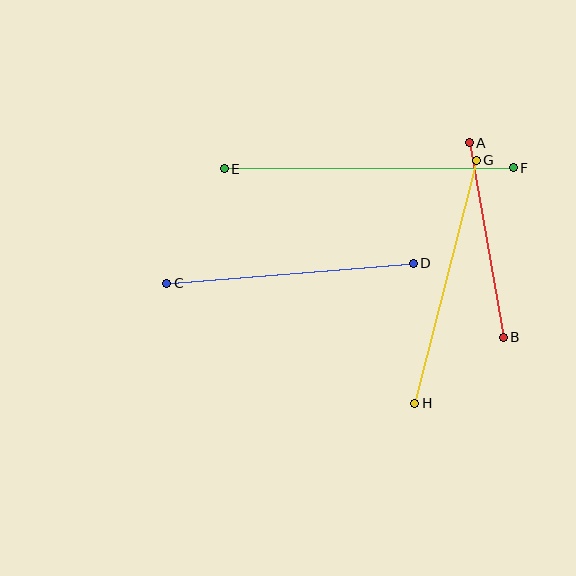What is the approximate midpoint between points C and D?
The midpoint is at approximately (290, 273) pixels.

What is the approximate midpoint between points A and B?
The midpoint is at approximately (486, 240) pixels.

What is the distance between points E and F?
The distance is approximately 289 pixels.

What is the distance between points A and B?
The distance is approximately 197 pixels.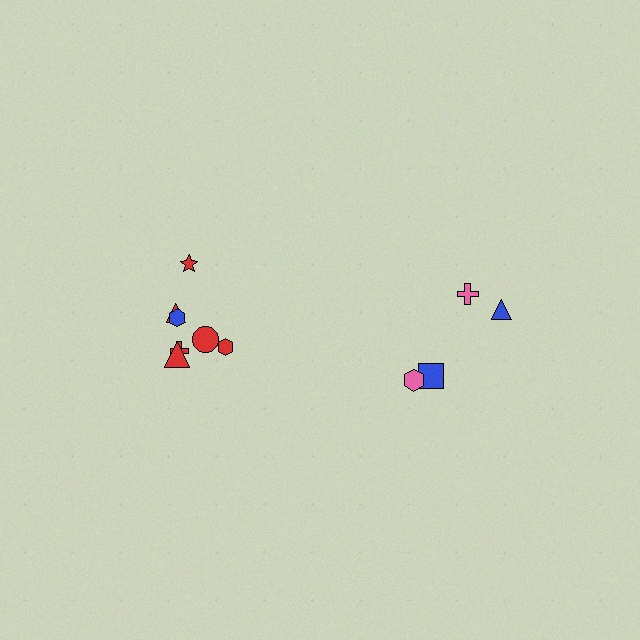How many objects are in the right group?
There are 4 objects.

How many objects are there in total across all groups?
There are 11 objects.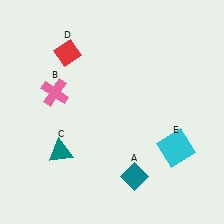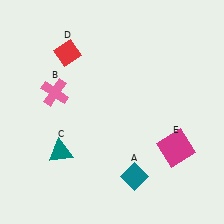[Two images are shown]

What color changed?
The square (E) changed from cyan in Image 1 to magenta in Image 2.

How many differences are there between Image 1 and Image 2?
There is 1 difference between the two images.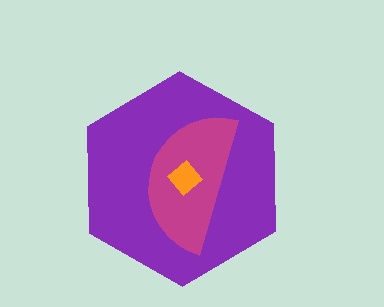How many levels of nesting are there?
3.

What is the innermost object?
The orange diamond.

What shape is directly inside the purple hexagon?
The magenta semicircle.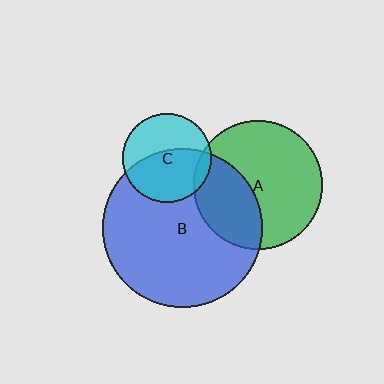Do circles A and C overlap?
Yes.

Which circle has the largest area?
Circle B (blue).